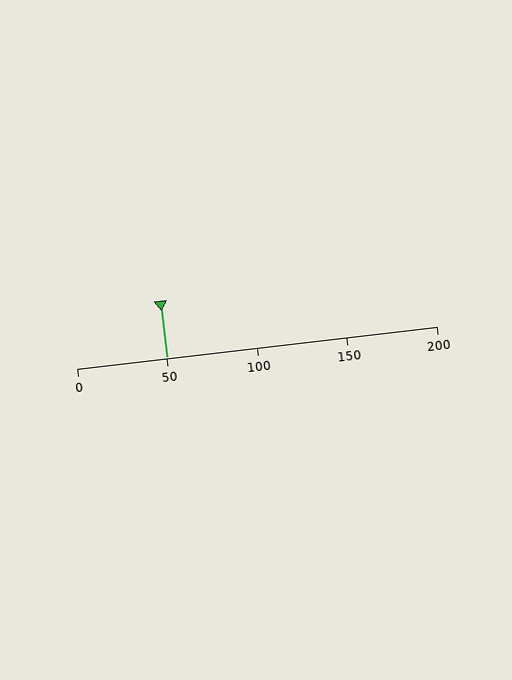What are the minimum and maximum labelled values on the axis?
The axis runs from 0 to 200.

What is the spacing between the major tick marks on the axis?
The major ticks are spaced 50 apart.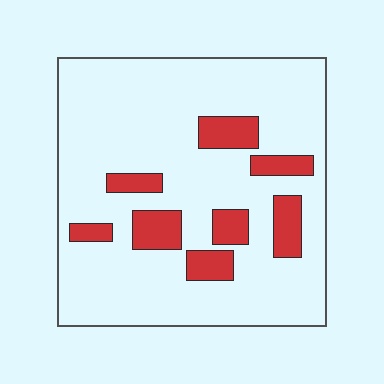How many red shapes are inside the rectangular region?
8.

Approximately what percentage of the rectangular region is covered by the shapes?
Approximately 15%.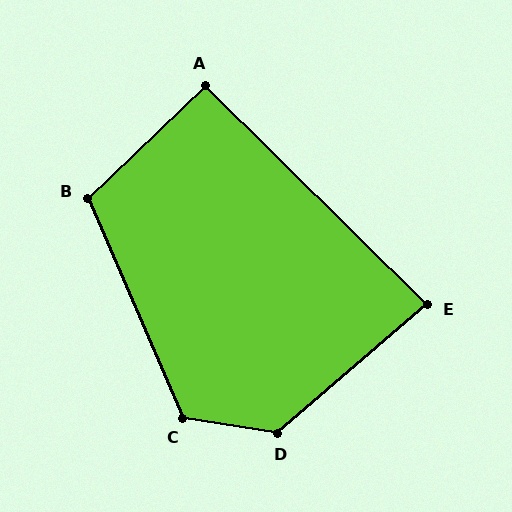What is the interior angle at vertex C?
Approximately 122 degrees (obtuse).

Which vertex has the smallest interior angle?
E, at approximately 85 degrees.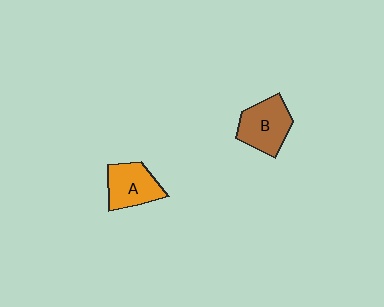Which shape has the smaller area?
Shape A (orange).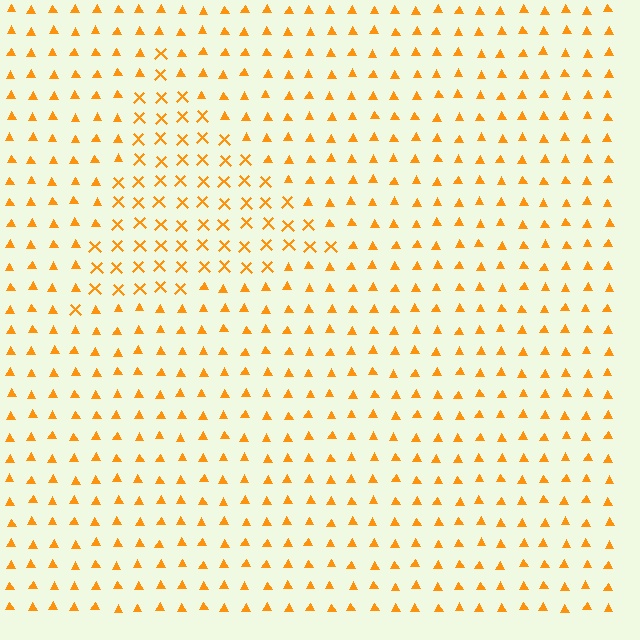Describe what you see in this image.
The image is filled with small orange elements arranged in a uniform grid. A triangle-shaped region contains X marks, while the surrounding area contains triangles. The boundary is defined purely by the change in element shape.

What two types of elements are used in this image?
The image uses X marks inside the triangle region and triangles outside it.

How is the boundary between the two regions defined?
The boundary is defined by a change in element shape: X marks inside vs. triangles outside. All elements share the same color and spacing.